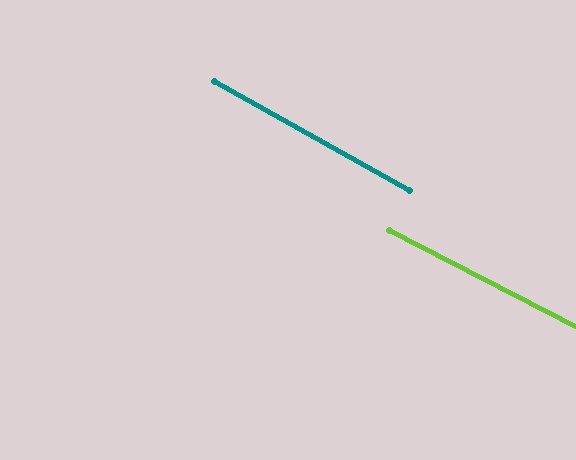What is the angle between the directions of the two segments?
Approximately 2 degrees.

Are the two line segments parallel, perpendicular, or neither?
Parallel — their directions differ by only 2.0°.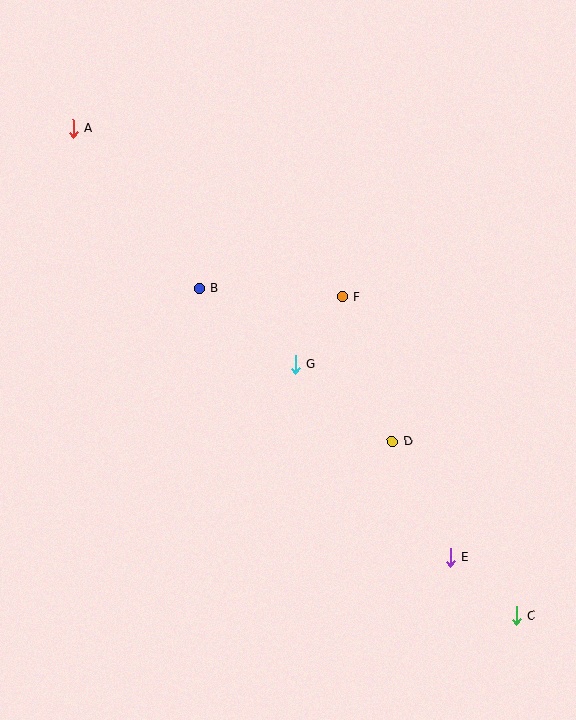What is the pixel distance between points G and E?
The distance between G and E is 248 pixels.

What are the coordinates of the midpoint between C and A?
The midpoint between C and A is at (294, 372).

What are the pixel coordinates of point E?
Point E is at (450, 557).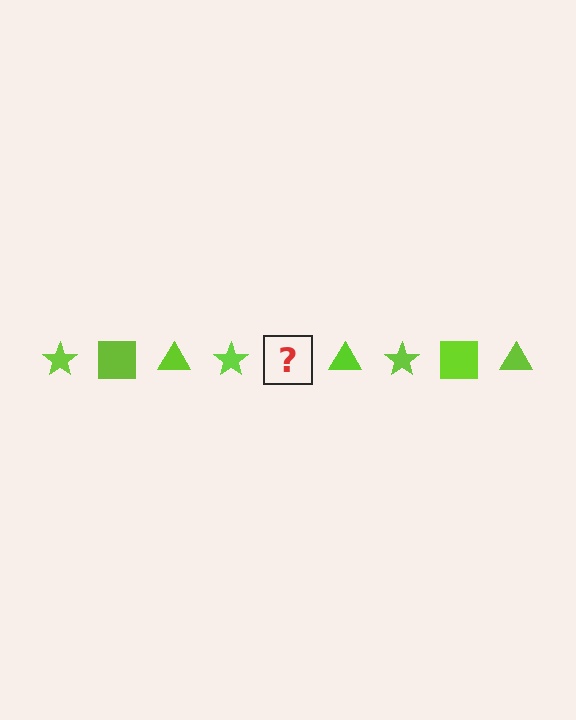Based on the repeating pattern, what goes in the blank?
The blank should be a lime square.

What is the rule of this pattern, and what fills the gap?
The rule is that the pattern cycles through star, square, triangle shapes in lime. The gap should be filled with a lime square.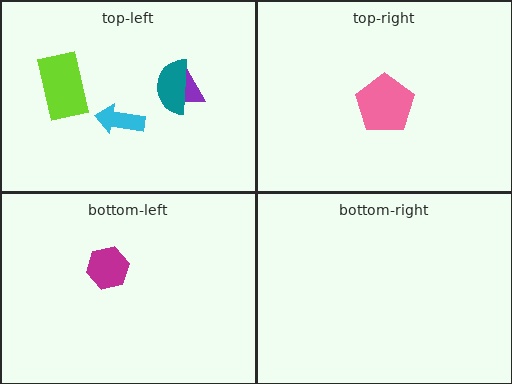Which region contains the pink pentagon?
The top-right region.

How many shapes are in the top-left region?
4.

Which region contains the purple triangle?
The top-left region.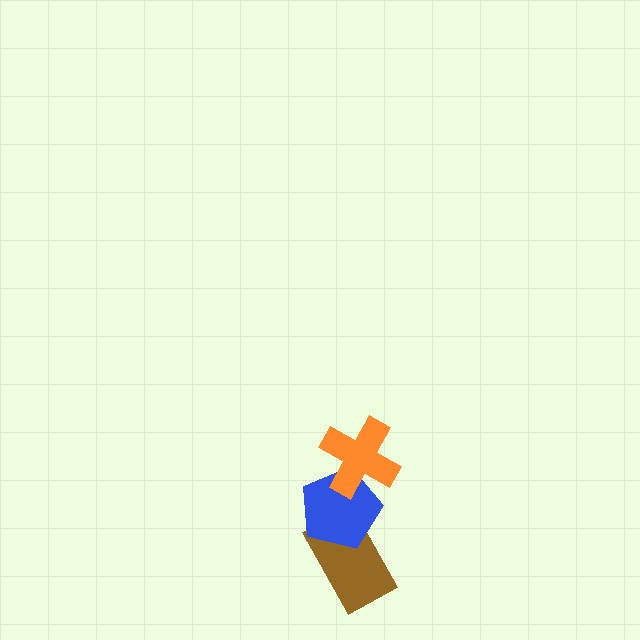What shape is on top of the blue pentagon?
The orange cross is on top of the blue pentagon.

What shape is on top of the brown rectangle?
The blue pentagon is on top of the brown rectangle.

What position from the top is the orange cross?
The orange cross is 1st from the top.